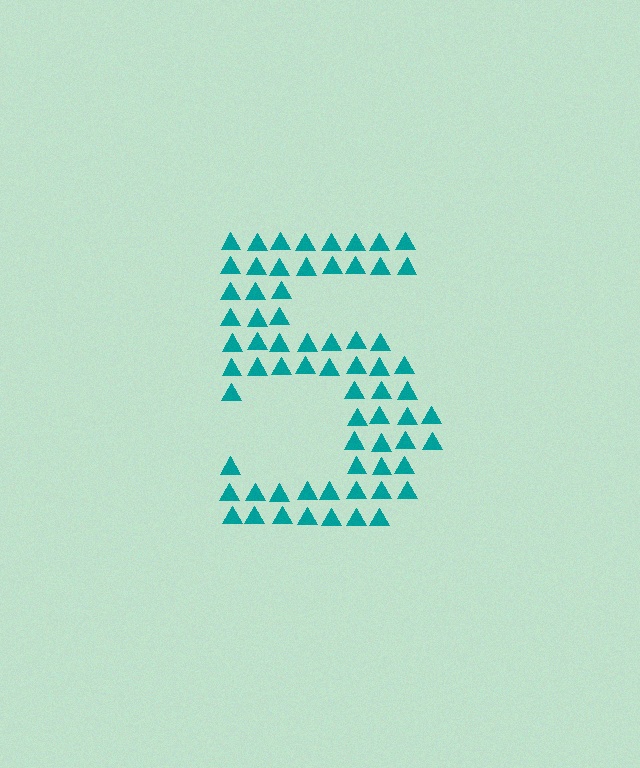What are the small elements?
The small elements are triangles.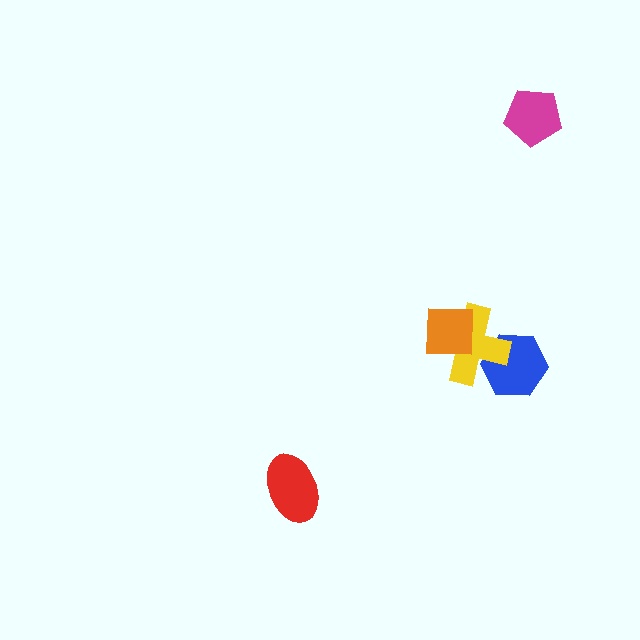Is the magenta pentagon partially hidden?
No, no other shape covers it.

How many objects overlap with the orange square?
1 object overlaps with the orange square.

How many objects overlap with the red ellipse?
0 objects overlap with the red ellipse.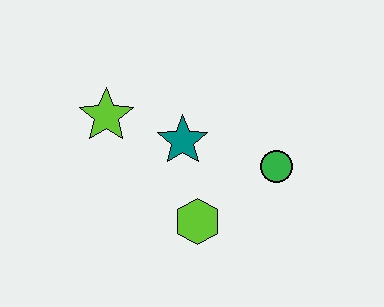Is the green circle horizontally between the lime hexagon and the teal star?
No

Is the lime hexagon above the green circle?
No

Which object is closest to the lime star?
The teal star is closest to the lime star.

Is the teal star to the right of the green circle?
No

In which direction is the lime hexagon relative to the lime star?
The lime hexagon is below the lime star.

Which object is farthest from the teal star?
The green circle is farthest from the teal star.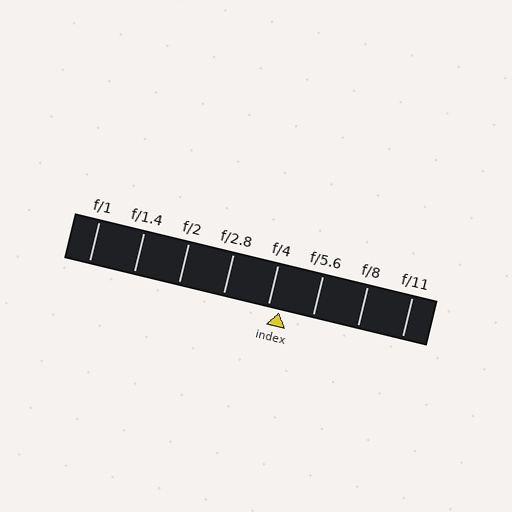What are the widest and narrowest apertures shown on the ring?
The widest aperture shown is f/1 and the narrowest is f/11.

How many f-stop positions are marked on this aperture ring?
There are 8 f-stop positions marked.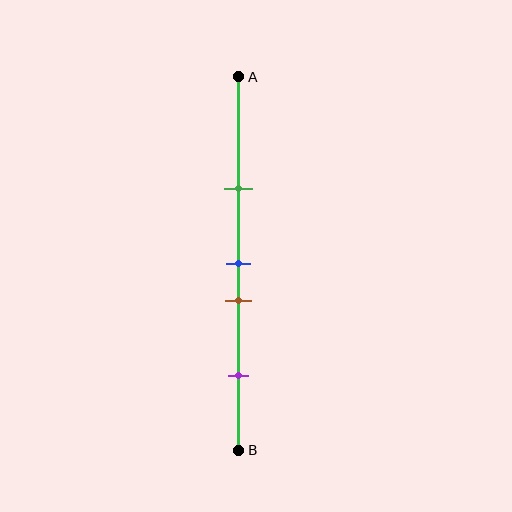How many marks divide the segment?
There are 4 marks dividing the segment.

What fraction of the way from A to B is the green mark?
The green mark is approximately 30% (0.3) of the way from A to B.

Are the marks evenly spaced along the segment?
No, the marks are not evenly spaced.